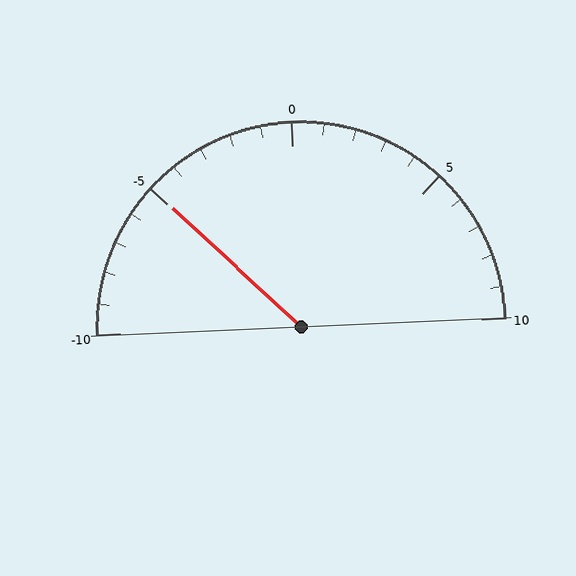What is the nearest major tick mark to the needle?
The nearest major tick mark is -5.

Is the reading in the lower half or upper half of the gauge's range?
The reading is in the lower half of the range (-10 to 10).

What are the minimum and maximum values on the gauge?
The gauge ranges from -10 to 10.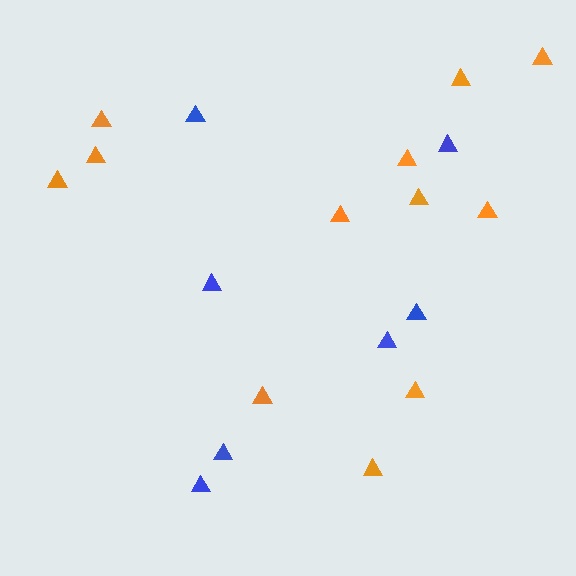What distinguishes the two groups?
There are 2 groups: one group of blue triangles (7) and one group of orange triangles (12).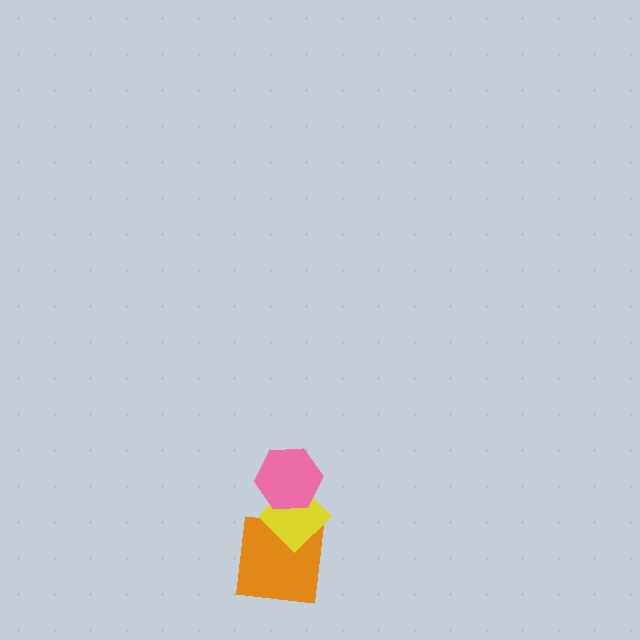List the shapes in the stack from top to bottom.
From top to bottom: the pink hexagon, the yellow diamond, the orange square.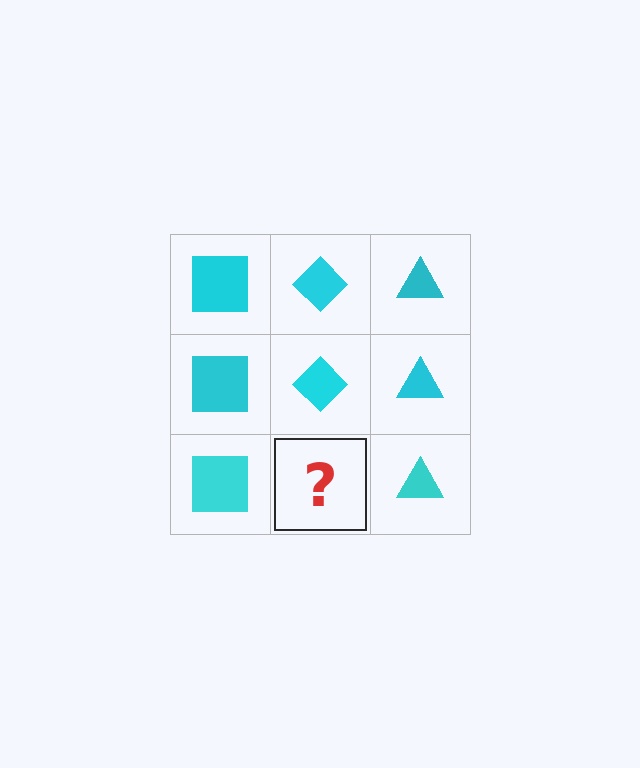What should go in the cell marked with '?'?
The missing cell should contain a cyan diamond.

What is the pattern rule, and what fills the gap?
The rule is that each column has a consistent shape. The gap should be filled with a cyan diamond.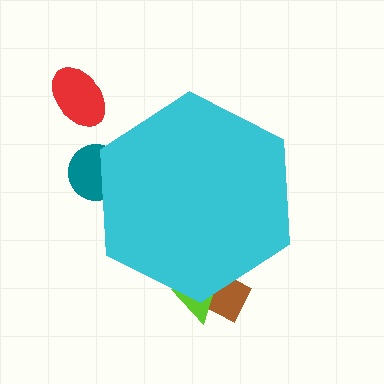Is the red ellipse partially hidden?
No, the red ellipse is fully visible.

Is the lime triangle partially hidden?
Yes, the lime triangle is partially hidden behind the cyan hexagon.